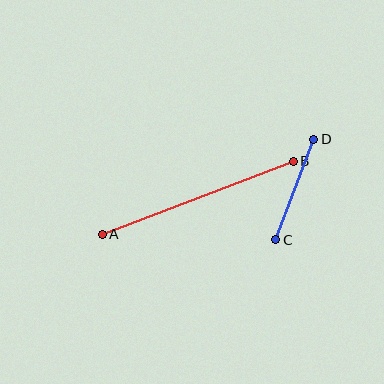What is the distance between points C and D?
The distance is approximately 107 pixels.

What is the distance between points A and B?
The distance is approximately 205 pixels.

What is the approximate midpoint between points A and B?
The midpoint is at approximately (198, 198) pixels.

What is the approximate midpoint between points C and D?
The midpoint is at approximately (295, 190) pixels.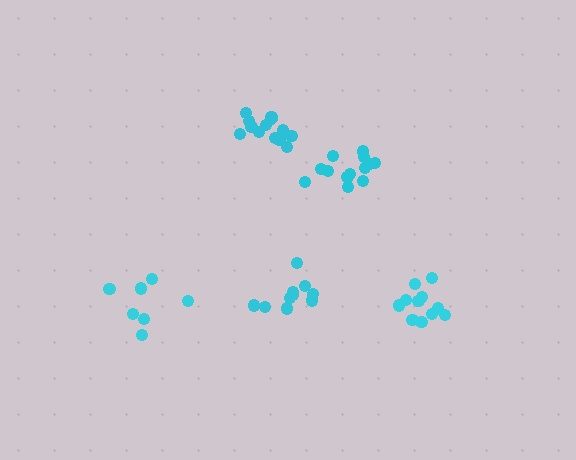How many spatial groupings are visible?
There are 5 spatial groupings.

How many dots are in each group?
Group 1: 13 dots, Group 2: 13 dots, Group 3: 11 dots, Group 4: 7 dots, Group 5: 11 dots (55 total).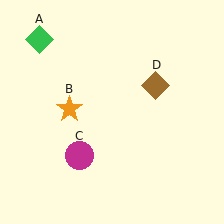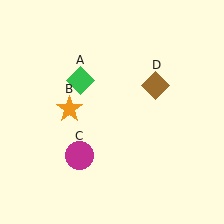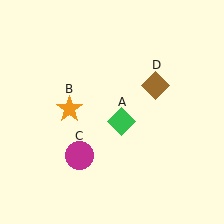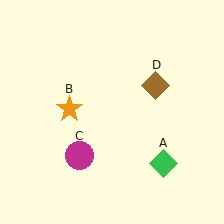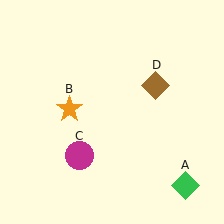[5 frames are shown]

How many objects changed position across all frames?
1 object changed position: green diamond (object A).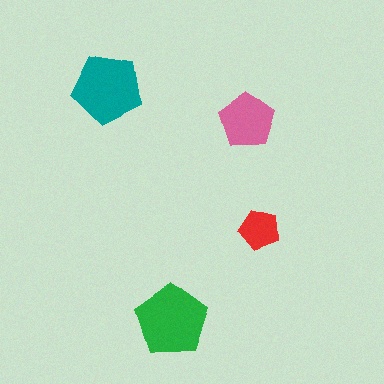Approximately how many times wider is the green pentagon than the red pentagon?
About 2 times wider.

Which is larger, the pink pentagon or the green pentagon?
The green one.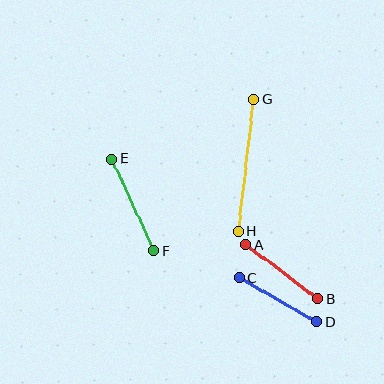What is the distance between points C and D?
The distance is approximately 89 pixels.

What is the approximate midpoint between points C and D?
The midpoint is at approximately (278, 300) pixels.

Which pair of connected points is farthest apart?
Points G and H are farthest apart.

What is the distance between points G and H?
The distance is approximately 133 pixels.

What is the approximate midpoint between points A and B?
The midpoint is at approximately (282, 272) pixels.